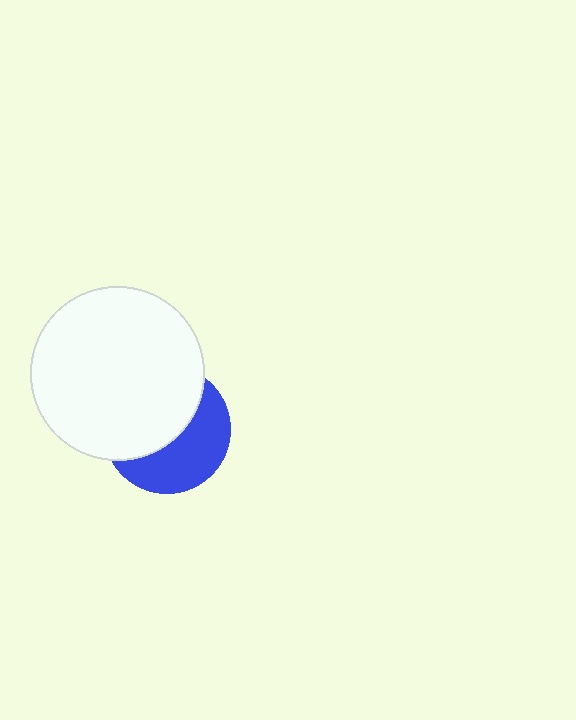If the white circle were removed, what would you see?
You would see the complete blue circle.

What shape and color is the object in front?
The object in front is a white circle.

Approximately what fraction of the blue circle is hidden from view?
Roughly 54% of the blue circle is hidden behind the white circle.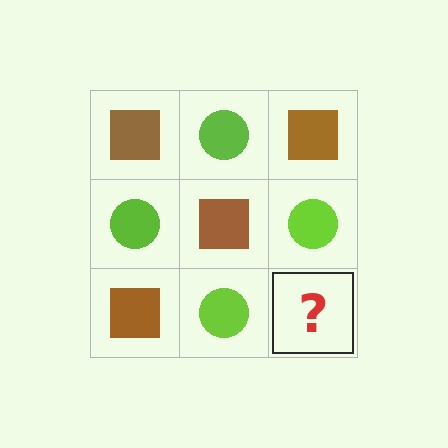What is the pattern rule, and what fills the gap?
The rule is that it alternates brown square and lime circle in a checkerboard pattern. The gap should be filled with a brown square.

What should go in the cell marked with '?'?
The missing cell should contain a brown square.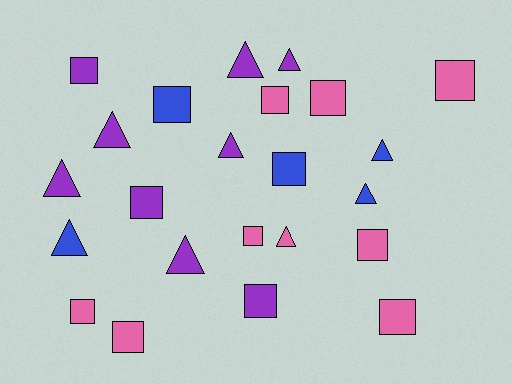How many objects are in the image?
There are 23 objects.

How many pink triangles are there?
There is 1 pink triangle.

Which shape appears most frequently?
Square, with 13 objects.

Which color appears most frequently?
Pink, with 9 objects.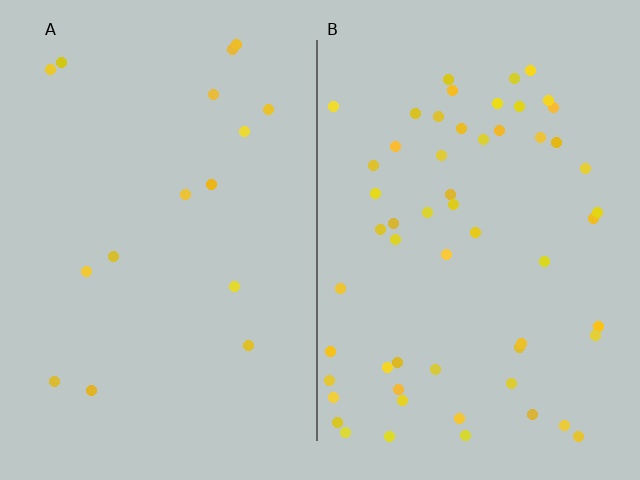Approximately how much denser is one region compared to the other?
Approximately 3.5× — region B over region A.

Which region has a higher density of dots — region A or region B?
B (the right).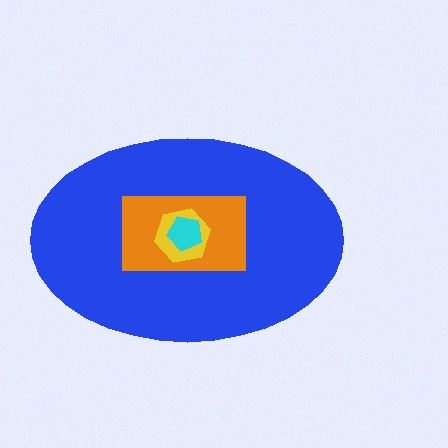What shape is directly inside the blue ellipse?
The orange rectangle.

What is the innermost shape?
The cyan pentagon.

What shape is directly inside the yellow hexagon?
The cyan pentagon.